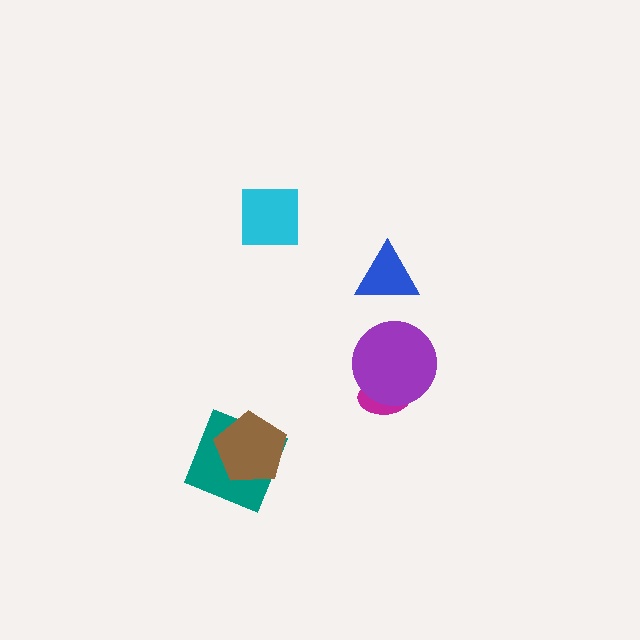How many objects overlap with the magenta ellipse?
1 object overlaps with the magenta ellipse.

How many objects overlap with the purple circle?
1 object overlaps with the purple circle.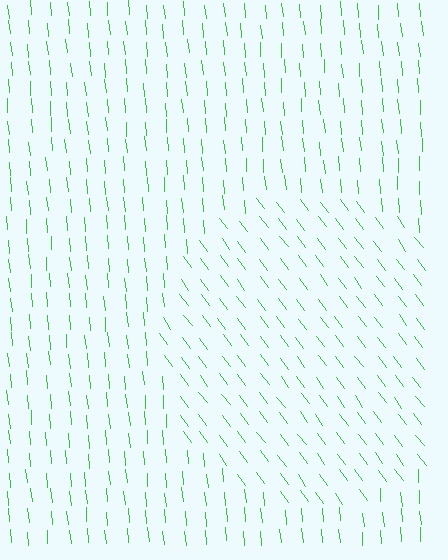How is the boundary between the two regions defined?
The boundary is defined purely by a change in line orientation (approximately 31 degrees difference). All lines are the same color and thickness.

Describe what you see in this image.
The image is filled with small green line segments. A circle region in the image has lines oriented differently from the surrounding lines, creating a visible texture boundary.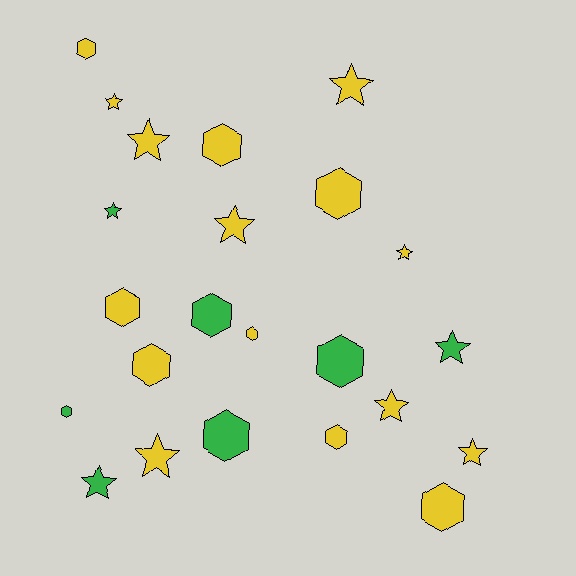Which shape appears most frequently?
Hexagon, with 12 objects.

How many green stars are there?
There are 3 green stars.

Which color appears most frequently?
Yellow, with 16 objects.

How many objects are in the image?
There are 23 objects.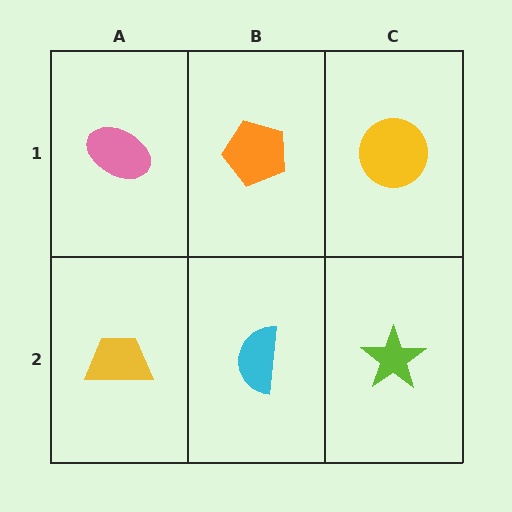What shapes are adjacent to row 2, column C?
A yellow circle (row 1, column C), a cyan semicircle (row 2, column B).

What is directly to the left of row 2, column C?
A cyan semicircle.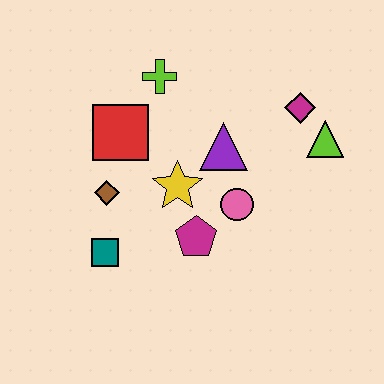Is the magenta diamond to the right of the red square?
Yes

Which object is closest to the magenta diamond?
The lime triangle is closest to the magenta diamond.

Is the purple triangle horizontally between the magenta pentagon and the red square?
No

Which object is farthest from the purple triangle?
The teal square is farthest from the purple triangle.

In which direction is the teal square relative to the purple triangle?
The teal square is to the left of the purple triangle.